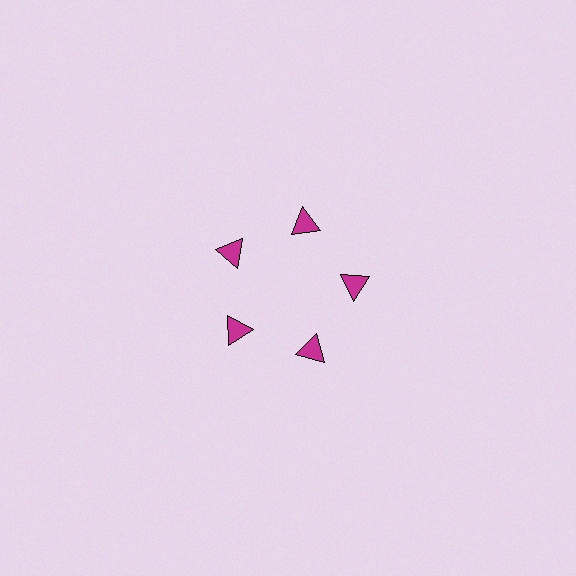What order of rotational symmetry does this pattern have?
This pattern has 5-fold rotational symmetry.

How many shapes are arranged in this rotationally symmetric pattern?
There are 5 shapes, arranged in 5 groups of 1.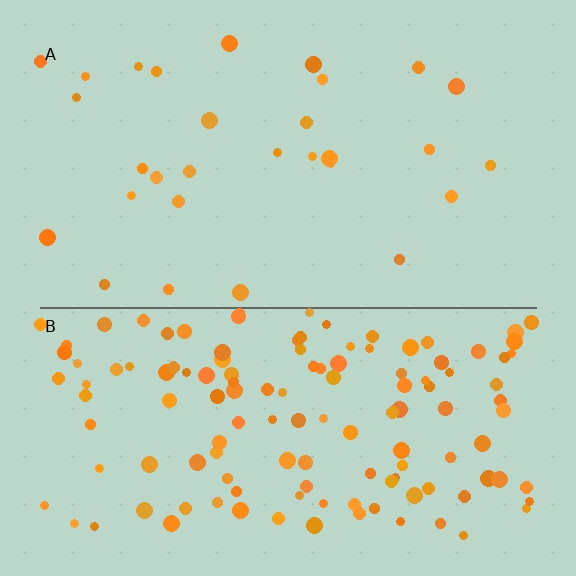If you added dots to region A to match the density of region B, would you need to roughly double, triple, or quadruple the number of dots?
Approximately quadruple.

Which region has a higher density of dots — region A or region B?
B (the bottom).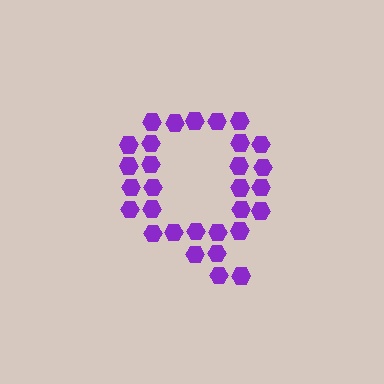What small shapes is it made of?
It is made of small hexagons.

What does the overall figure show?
The overall figure shows the letter Q.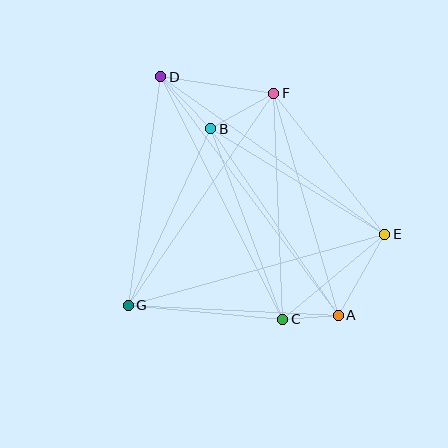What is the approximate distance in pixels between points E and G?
The distance between E and G is approximately 266 pixels.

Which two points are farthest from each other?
Points A and D are farthest from each other.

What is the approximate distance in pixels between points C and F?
The distance between C and F is approximately 227 pixels.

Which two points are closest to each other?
Points A and C are closest to each other.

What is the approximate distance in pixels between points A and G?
The distance between A and G is approximately 210 pixels.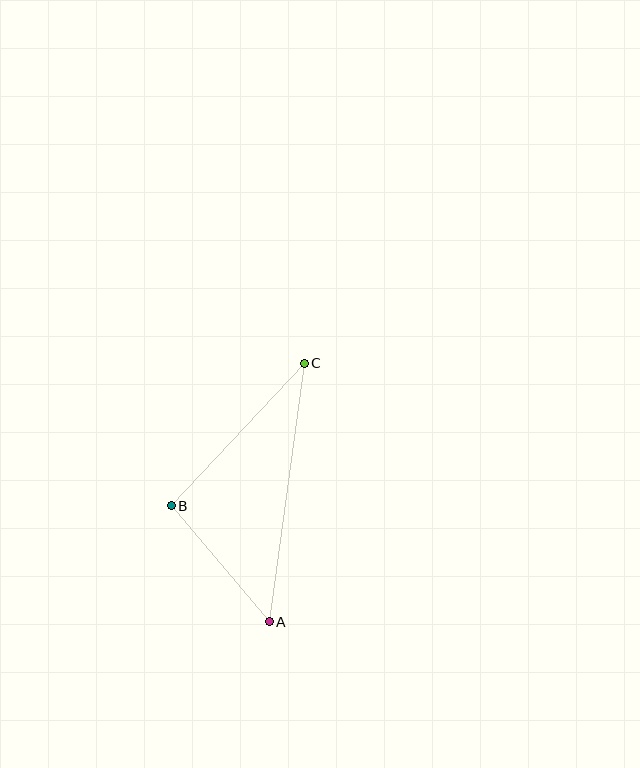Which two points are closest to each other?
Points A and B are closest to each other.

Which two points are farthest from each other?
Points A and C are farthest from each other.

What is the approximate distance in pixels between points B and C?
The distance between B and C is approximately 195 pixels.